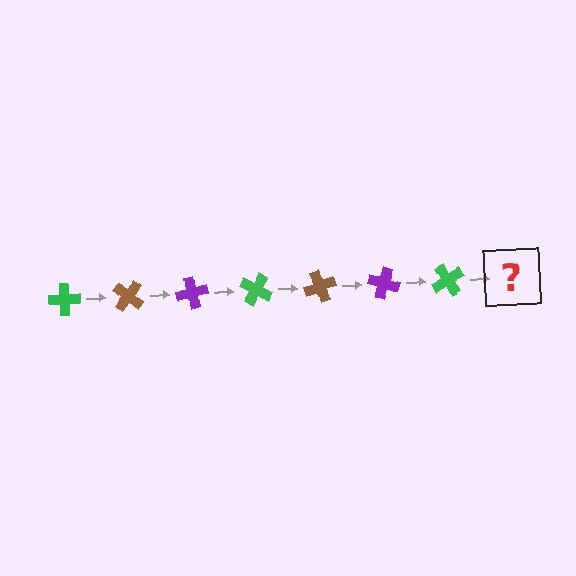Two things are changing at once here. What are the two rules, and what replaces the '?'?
The two rules are that it rotates 40 degrees each step and the color cycles through green, brown, and purple. The '?' should be a brown cross, rotated 280 degrees from the start.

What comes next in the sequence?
The next element should be a brown cross, rotated 280 degrees from the start.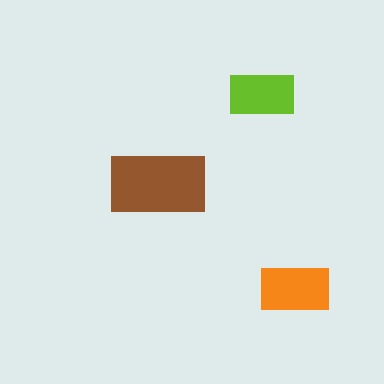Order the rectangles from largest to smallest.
the brown one, the orange one, the lime one.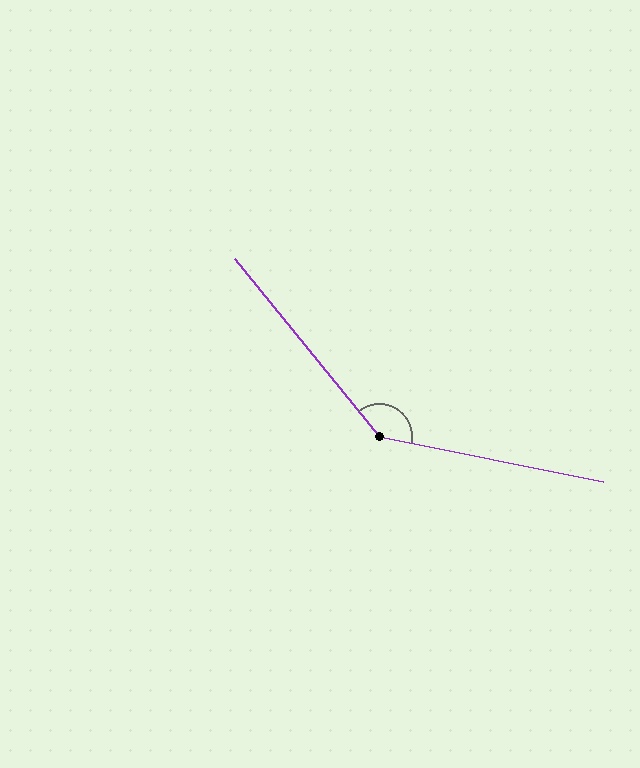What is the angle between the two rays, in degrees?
Approximately 140 degrees.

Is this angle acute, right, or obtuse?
It is obtuse.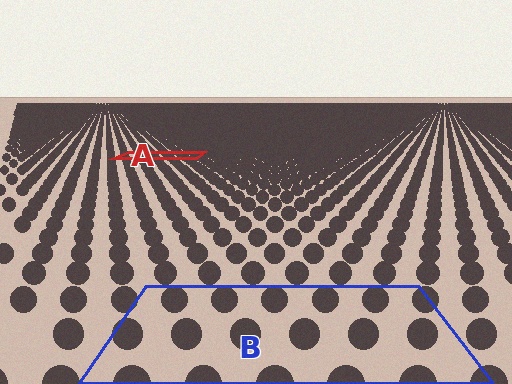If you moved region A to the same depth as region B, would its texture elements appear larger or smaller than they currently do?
They would appear larger. At a closer depth, the same texture elements are projected at a bigger on-screen size.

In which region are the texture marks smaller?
The texture marks are smaller in region A, because it is farther away.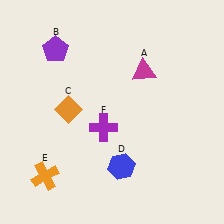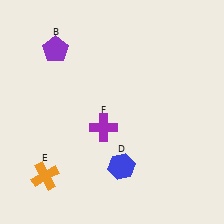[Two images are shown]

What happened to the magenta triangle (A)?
The magenta triangle (A) was removed in Image 2. It was in the top-right area of Image 1.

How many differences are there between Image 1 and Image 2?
There are 2 differences between the two images.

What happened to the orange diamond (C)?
The orange diamond (C) was removed in Image 2. It was in the top-left area of Image 1.